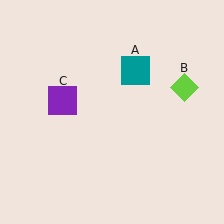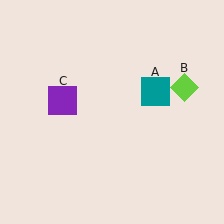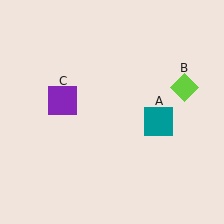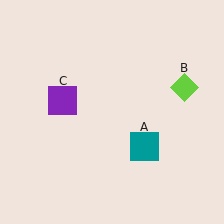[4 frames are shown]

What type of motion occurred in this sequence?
The teal square (object A) rotated clockwise around the center of the scene.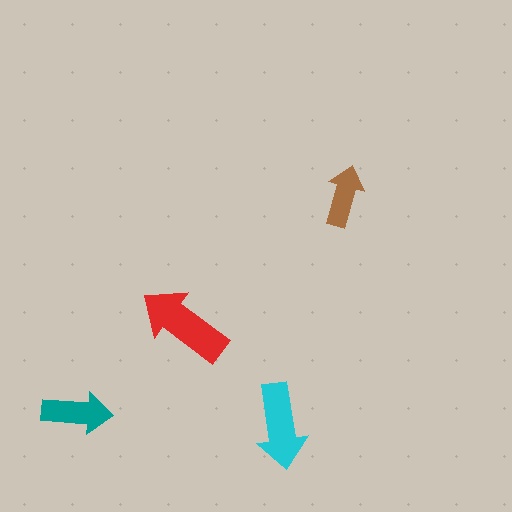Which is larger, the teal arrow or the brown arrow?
The teal one.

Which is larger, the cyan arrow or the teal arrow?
The cyan one.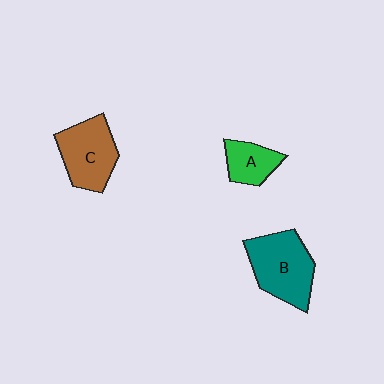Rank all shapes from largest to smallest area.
From largest to smallest: B (teal), C (brown), A (green).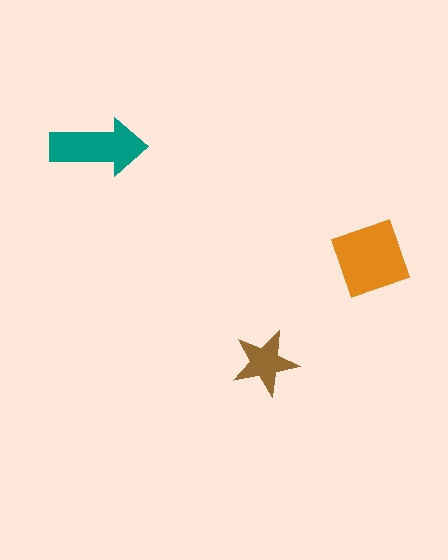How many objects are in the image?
There are 3 objects in the image.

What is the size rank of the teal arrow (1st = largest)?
2nd.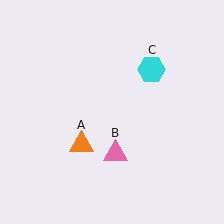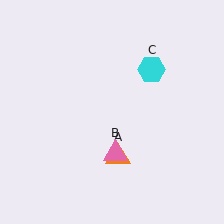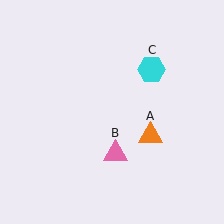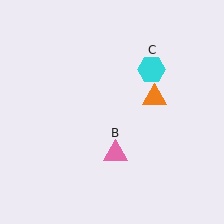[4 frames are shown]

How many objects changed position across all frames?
1 object changed position: orange triangle (object A).